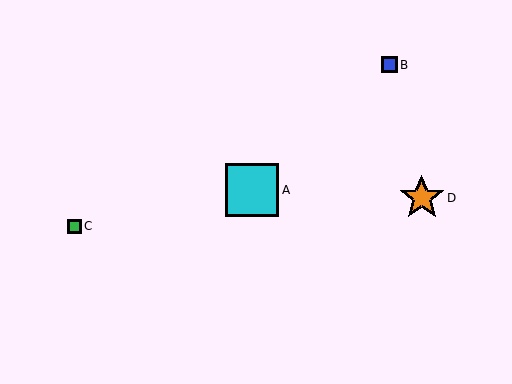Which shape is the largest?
The cyan square (labeled A) is the largest.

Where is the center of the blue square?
The center of the blue square is at (389, 65).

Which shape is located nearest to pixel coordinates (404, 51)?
The blue square (labeled B) at (389, 65) is nearest to that location.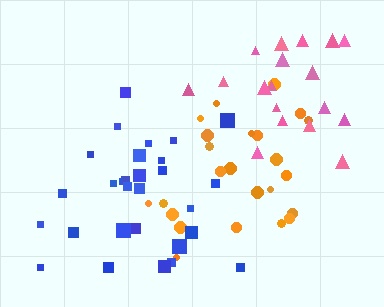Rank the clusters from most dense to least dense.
pink, blue, orange.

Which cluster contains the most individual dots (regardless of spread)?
Blue (30).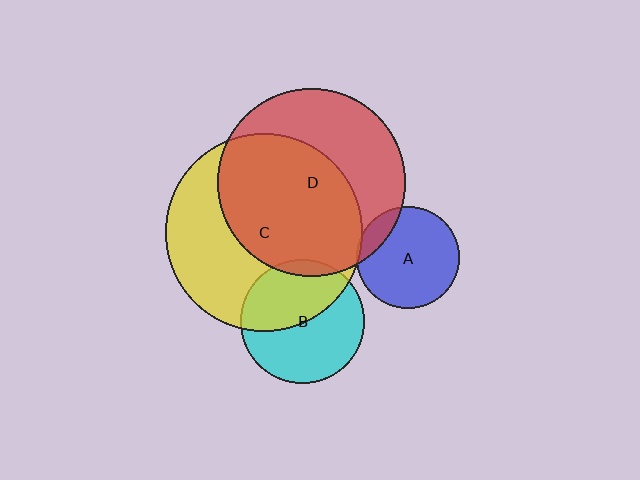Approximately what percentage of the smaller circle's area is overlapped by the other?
Approximately 45%.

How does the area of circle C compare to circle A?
Approximately 3.7 times.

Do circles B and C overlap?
Yes.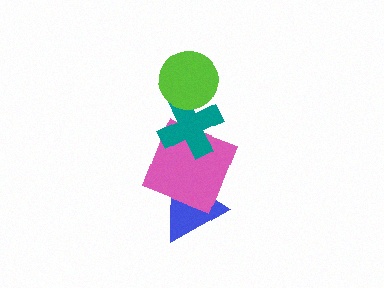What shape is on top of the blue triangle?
The pink square is on top of the blue triangle.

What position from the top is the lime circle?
The lime circle is 1st from the top.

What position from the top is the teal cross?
The teal cross is 2nd from the top.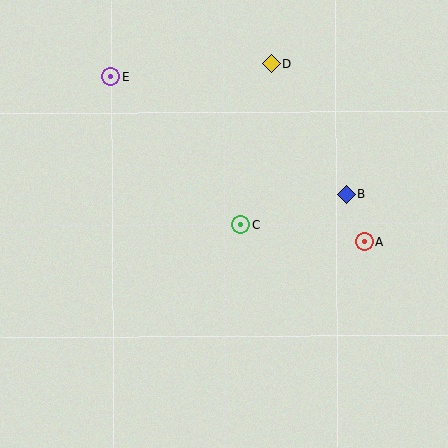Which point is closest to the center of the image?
Point C at (241, 225) is closest to the center.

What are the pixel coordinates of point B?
Point B is at (346, 194).